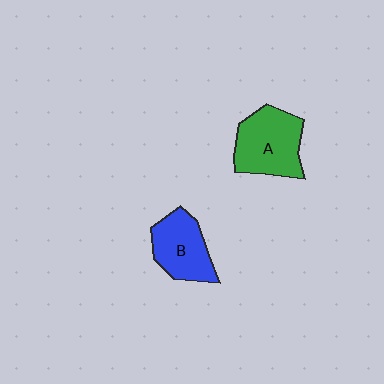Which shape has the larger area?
Shape A (green).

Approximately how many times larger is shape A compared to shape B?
Approximately 1.2 times.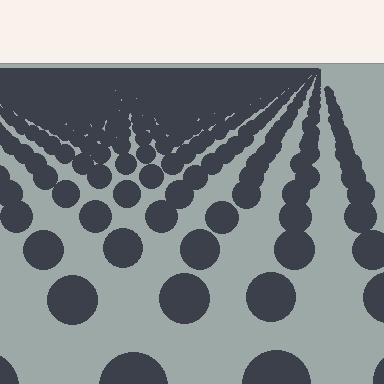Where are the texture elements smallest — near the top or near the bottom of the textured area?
Near the top.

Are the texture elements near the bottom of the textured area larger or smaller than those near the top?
Larger. Near the bottom, elements are closer to the viewer and appear at a bigger on-screen size.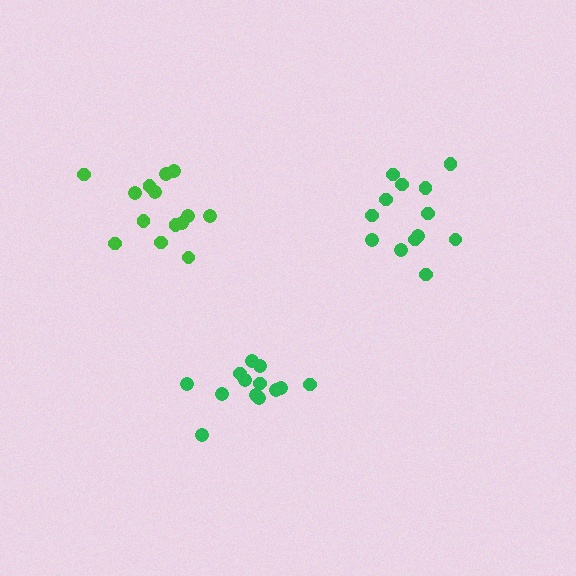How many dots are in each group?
Group 1: 13 dots, Group 2: 13 dots, Group 3: 14 dots (40 total).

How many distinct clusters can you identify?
There are 3 distinct clusters.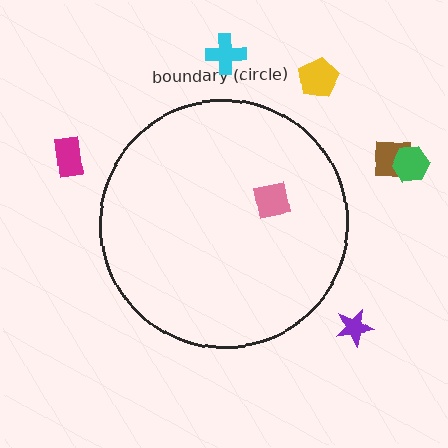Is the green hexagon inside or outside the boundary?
Outside.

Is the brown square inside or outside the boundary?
Outside.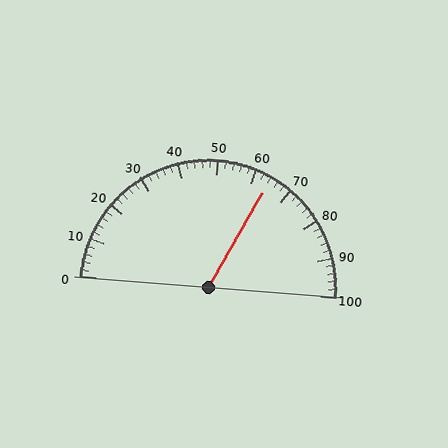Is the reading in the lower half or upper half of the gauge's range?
The reading is in the upper half of the range (0 to 100).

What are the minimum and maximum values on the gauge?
The gauge ranges from 0 to 100.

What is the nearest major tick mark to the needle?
The nearest major tick mark is 60.